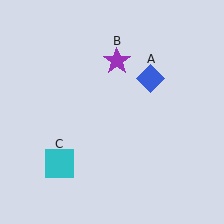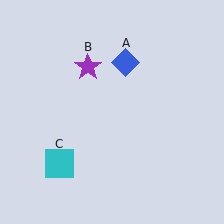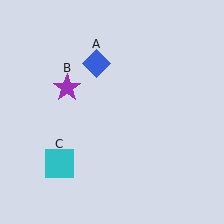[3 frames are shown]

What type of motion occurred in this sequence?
The blue diamond (object A), purple star (object B) rotated counterclockwise around the center of the scene.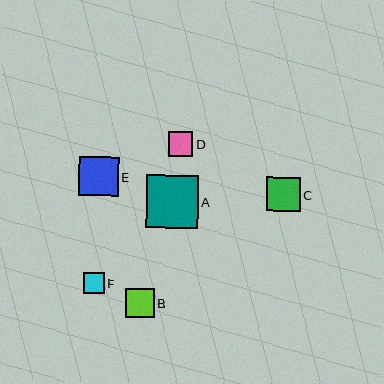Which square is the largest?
Square A is the largest with a size of approximately 52 pixels.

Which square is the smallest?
Square F is the smallest with a size of approximately 21 pixels.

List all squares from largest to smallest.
From largest to smallest: A, E, C, B, D, F.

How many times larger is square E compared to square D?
Square E is approximately 1.6 times the size of square D.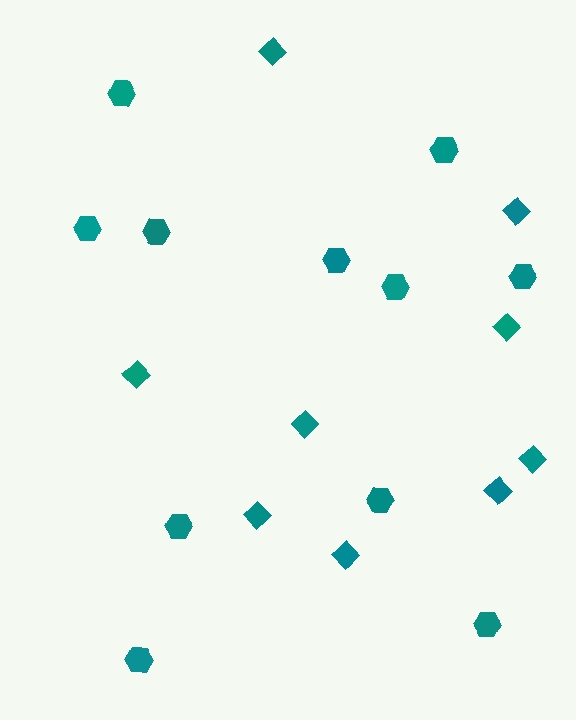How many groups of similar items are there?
There are 2 groups: one group of hexagons (11) and one group of diamonds (9).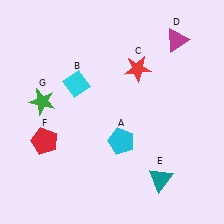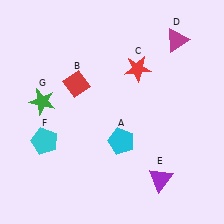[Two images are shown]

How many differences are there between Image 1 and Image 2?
There are 3 differences between the two images.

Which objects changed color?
B changed from cyan to red. E changed from teal to purple. F changed from red to cyan.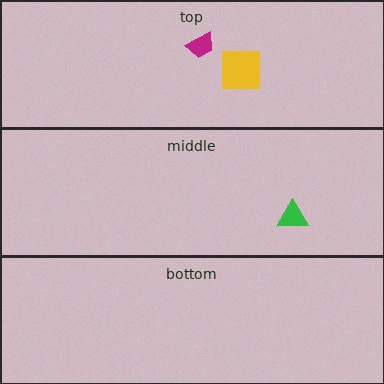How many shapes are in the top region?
2.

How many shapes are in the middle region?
1.